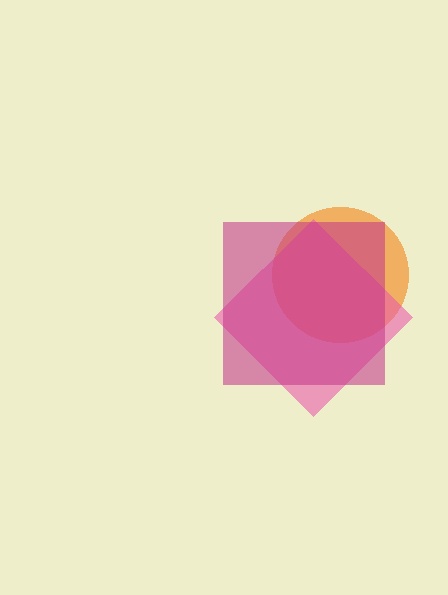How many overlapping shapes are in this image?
There are 3 overlapping shapes in the image.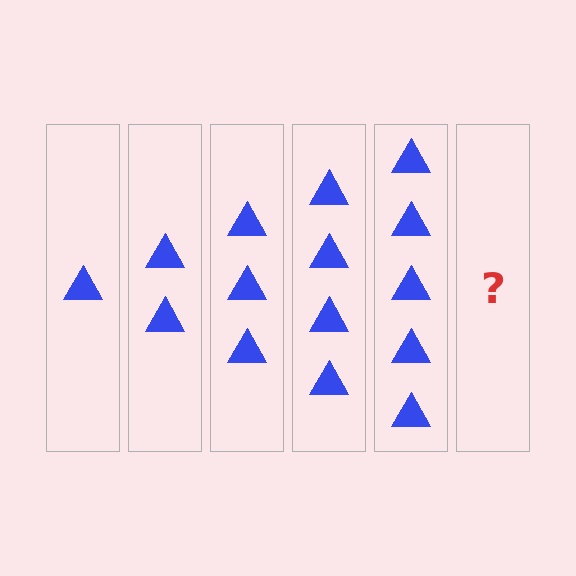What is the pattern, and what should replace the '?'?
The pattern is that each step adds one more triangle. The '?' should be 6 triangles.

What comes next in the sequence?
The next element should be 6 triangles.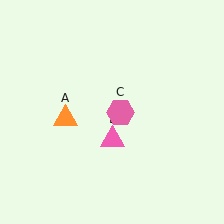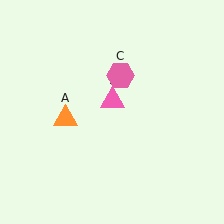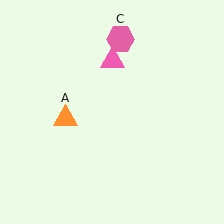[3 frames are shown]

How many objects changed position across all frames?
2 objects changed position: pink triangle (object B), pink hexagon (object C).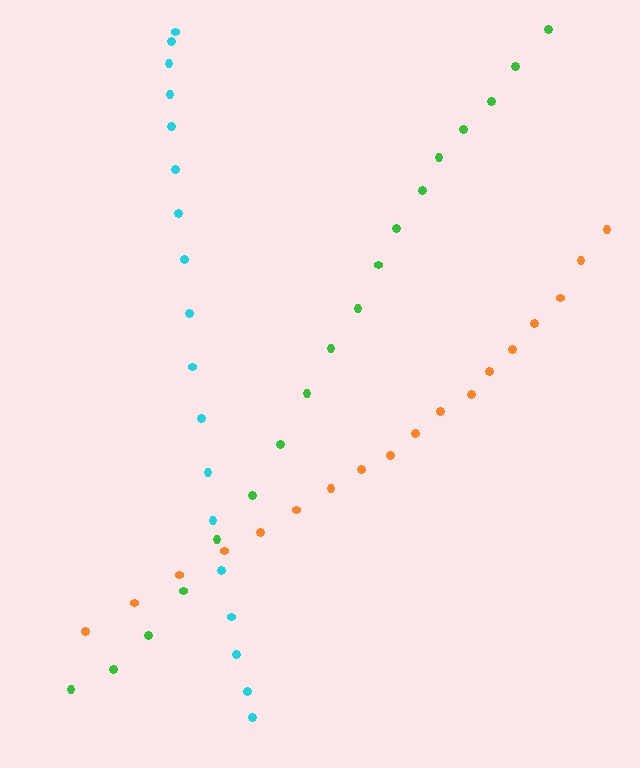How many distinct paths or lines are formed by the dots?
There are 3 distinct paths.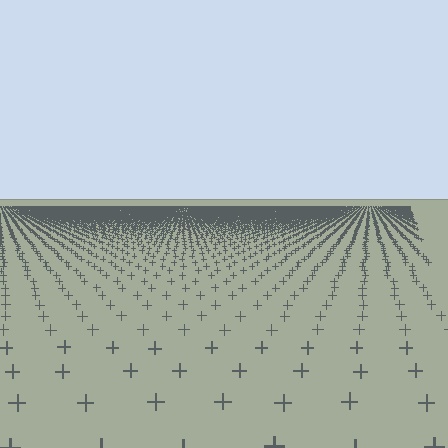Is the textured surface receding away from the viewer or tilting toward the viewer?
The surface is receding away from the viewer. Texture elements get smaller and denser toward the top.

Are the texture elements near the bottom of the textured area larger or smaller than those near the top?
Larger. Near the bottom, elements are closer to the viewer and appear at a bigger on-screen size.